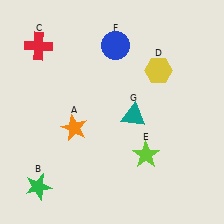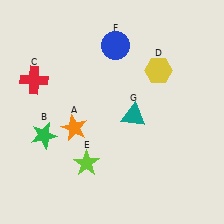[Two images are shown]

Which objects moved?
The objects that moved are: the green star (B), the red cross (C), the lime star (E).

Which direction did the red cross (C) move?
The red cross (C) moved down.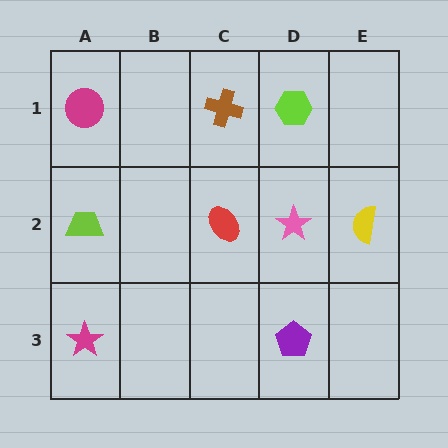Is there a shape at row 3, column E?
No, that cell is empty.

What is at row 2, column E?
A yellow semicircle.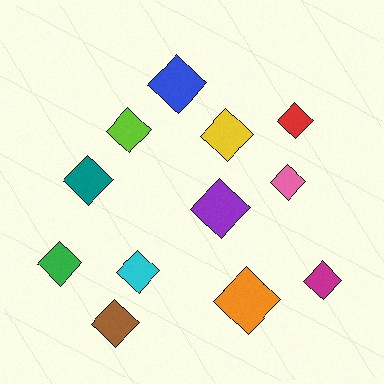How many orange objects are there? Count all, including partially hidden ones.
There is 1 orange object.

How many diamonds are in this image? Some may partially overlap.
There are 12 diamonds.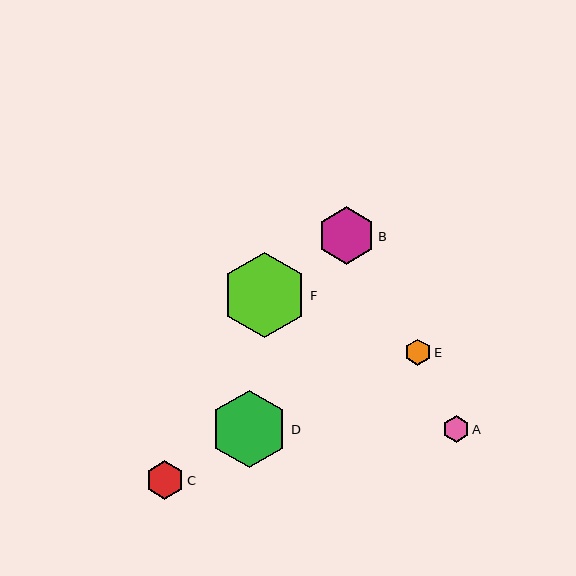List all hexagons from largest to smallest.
From largest to smallest: F, D, B, C, A, E.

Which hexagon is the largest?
Hexagon F is the largest with a size of approximately 84 pixels.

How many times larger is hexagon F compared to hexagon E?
Hexagon F is approximately 3.2 times the size of hexagon E.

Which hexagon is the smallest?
Hexagon E is the smallest with a size of approximately 26 pixels.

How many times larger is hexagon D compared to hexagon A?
Hexagon D is approximately 2.9 times the size of hexagon A.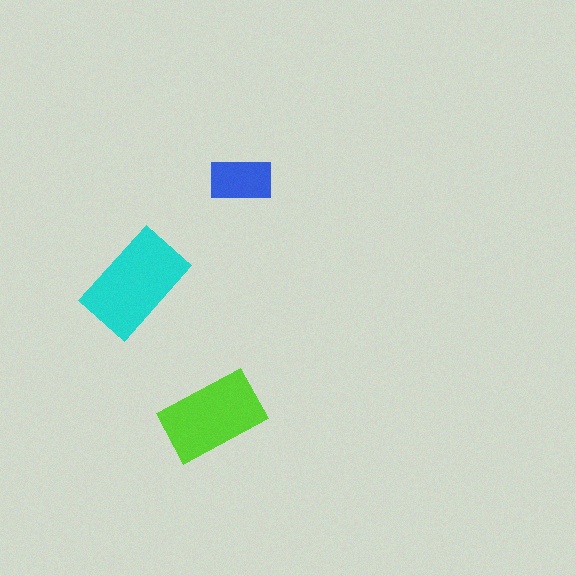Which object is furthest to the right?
The blue rectangle is rightmost.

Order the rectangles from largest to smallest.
the cyan one, the lime one, the blue one.